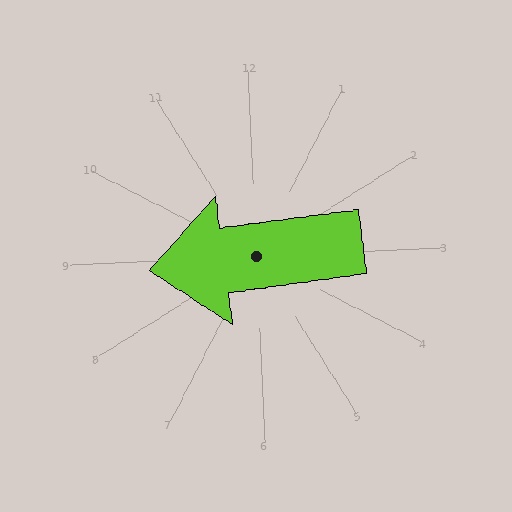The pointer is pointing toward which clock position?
Roughly 9 o'clock.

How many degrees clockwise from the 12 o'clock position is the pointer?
Approximately 265 degrees.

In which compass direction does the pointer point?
West.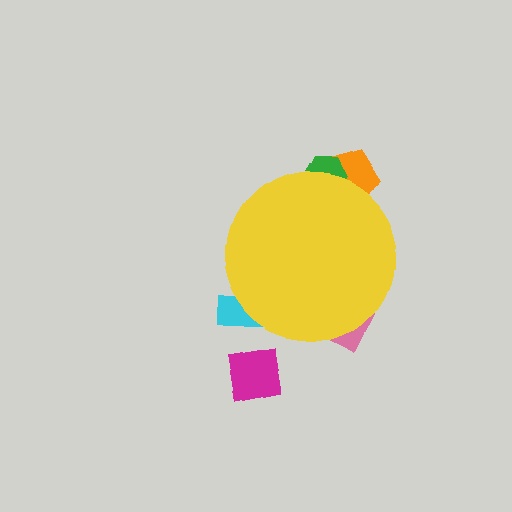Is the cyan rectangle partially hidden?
Yes, the cyan rectangle is partially hidden behind the yellow circle.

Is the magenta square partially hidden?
No, the magenta square is fully visible.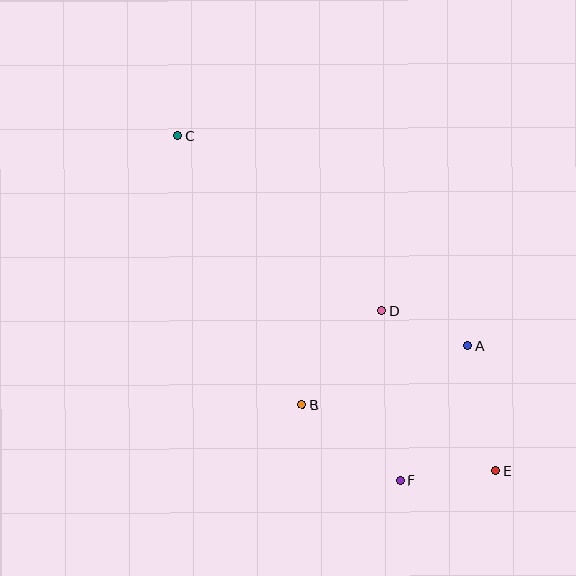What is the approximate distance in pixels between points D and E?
The distance between D and E is approximately 196 pixels.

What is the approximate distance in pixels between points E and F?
The distance between E and F is approximately 95 pixels.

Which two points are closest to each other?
Points A and D are closest to each other.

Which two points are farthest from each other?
Points C and E are farthest from each other.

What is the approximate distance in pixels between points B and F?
The distance between B and F is approximately 124 pixels.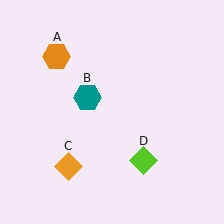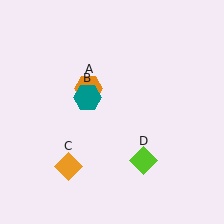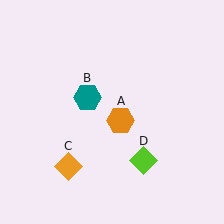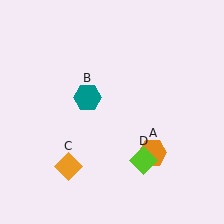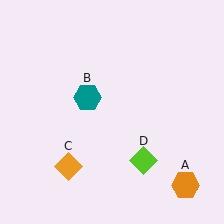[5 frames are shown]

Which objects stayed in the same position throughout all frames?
Teal hexagon (object B) and orange diamond (object C) and lime diamond (object D) remained stationary.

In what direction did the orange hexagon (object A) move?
The orange hexagon (object A) moved down and to the right.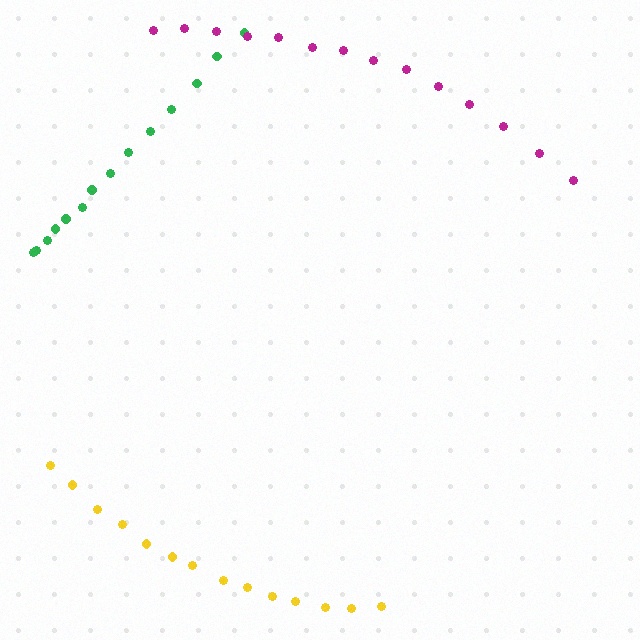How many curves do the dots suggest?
There are 3 distinct paths.